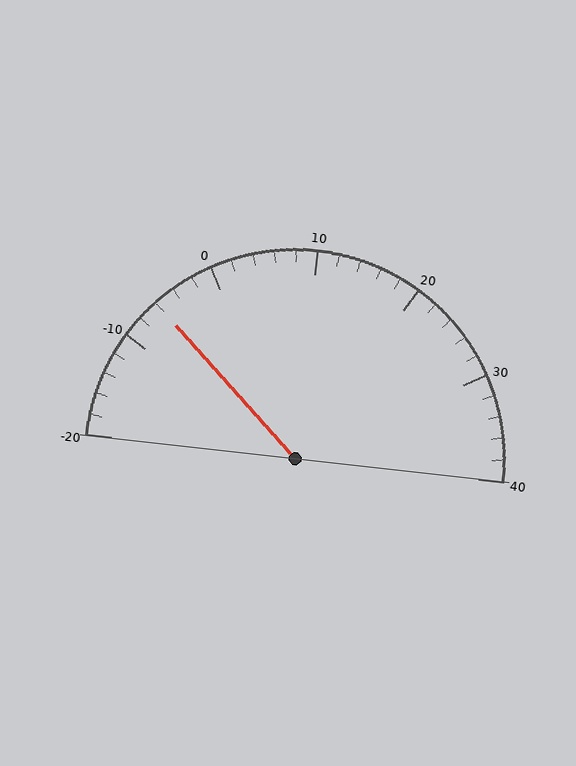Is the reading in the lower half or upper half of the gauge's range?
The reading is in the lower half of the range (-20 to 40).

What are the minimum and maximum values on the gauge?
The gauge ranges from -20 to 40.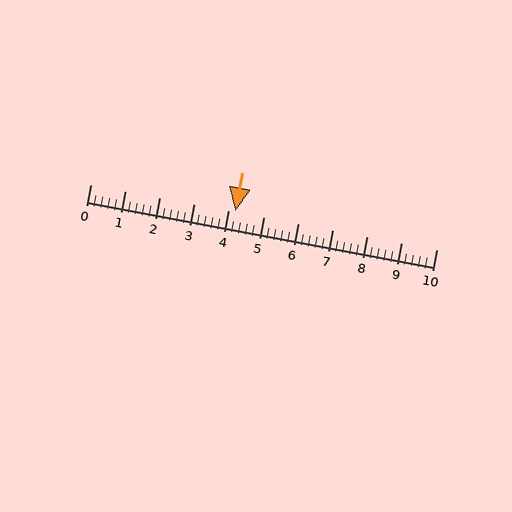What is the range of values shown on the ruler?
The ruler shows values from 0 to 10.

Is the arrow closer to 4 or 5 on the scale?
The arrow is closer to 4.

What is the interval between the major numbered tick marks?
The major tick marks are spaced 1 units apart.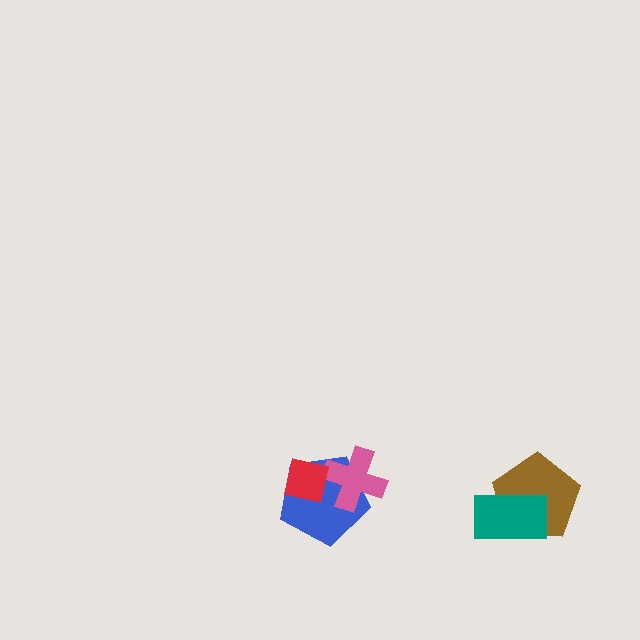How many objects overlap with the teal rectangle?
1 object overlaps with the teal rectangle.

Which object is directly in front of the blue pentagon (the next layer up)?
The pink cross is directly in front of the blue pentagon.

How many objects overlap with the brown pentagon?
1 object overlaps with the brown pentagon.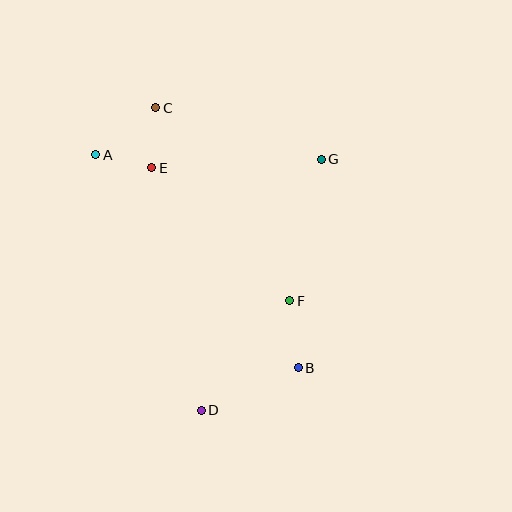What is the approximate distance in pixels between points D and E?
The distance between D and E is approximately 248 pixels.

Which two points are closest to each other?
Points A and E are closest to each other.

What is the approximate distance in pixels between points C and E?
The distance between C and E is approximately 60 pixels.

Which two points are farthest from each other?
Points C and D are farthest from each other.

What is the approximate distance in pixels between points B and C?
The distance between B and C is approximately 297 pixels.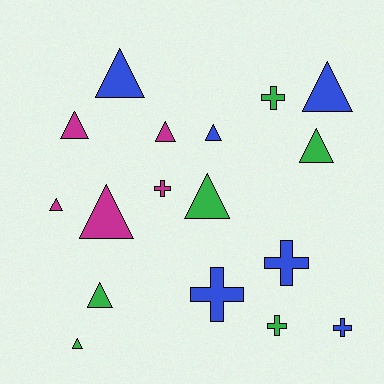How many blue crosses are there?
There are 3 blue crosses.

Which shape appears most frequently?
Triangle, with 11 objects.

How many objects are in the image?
There are 17 objects.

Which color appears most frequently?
Blue, with 6 objects.